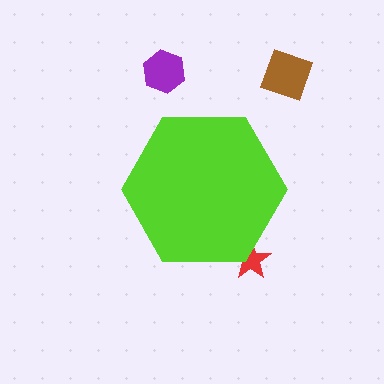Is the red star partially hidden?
Yes, the red star is partially hidden behind the lime hexagon.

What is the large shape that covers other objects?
A lime hexagon.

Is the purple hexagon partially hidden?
No, the purple hexagon is fully visible.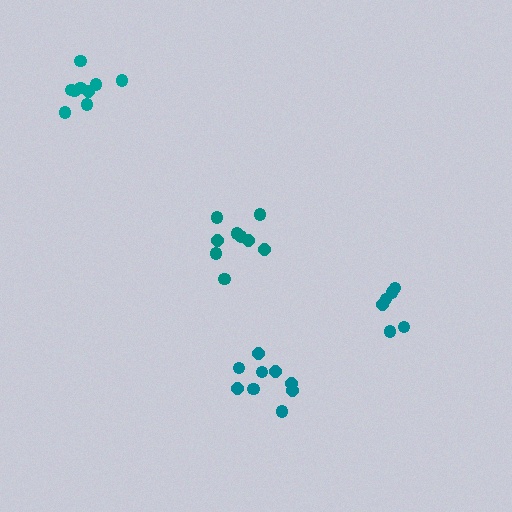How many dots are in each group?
Group 1: 9 dots, Group 2: 9 dots, Group 3: 6 dots, Group 4: 9 dots (33 total).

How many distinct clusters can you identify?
There are 4 distinct clusters.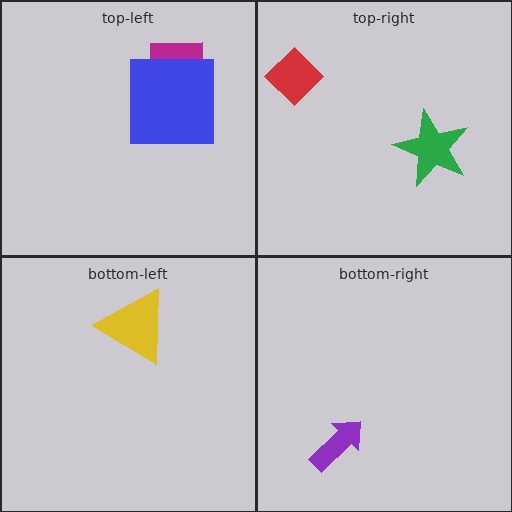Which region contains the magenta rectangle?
The top-left region.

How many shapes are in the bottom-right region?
1.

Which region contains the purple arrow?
The bottom-right region.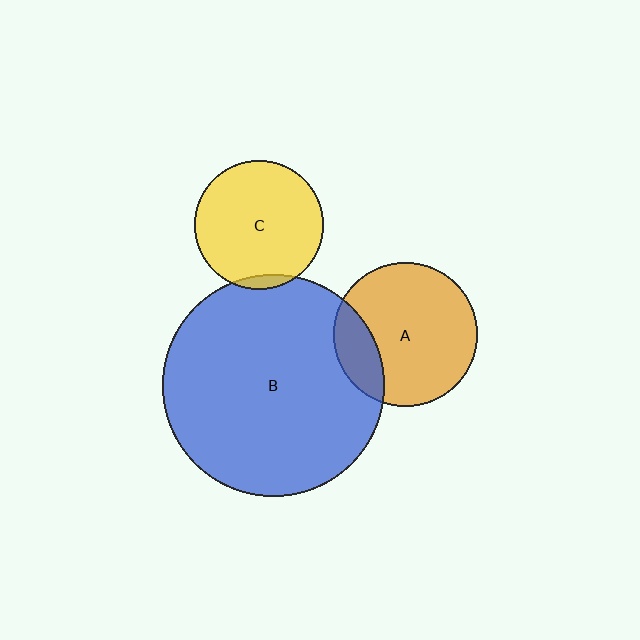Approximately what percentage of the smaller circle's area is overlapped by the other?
Approximately 5%.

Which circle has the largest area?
Circle B (blue).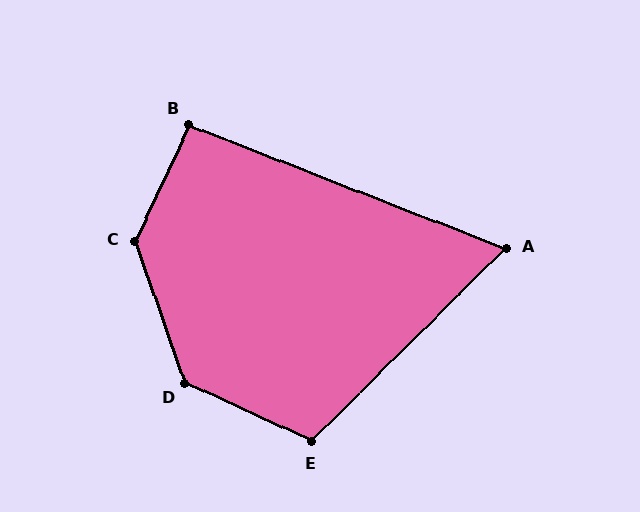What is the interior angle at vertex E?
Approximately 110 degrees (obtuse).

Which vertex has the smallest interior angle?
A, at approximately 66 degrees.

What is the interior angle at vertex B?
Approximately 94 degrees (approximately right).